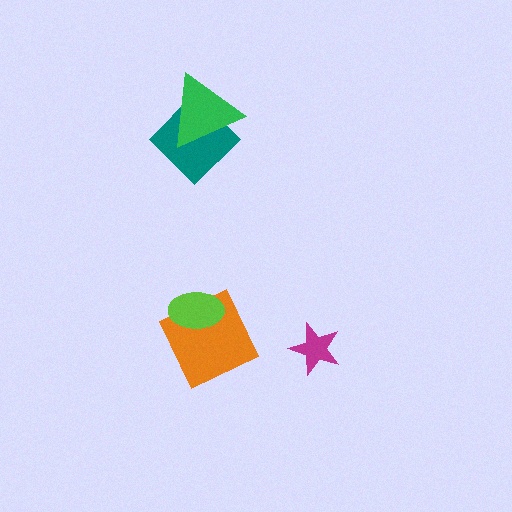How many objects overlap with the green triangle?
1 object overlaps with the green triangle.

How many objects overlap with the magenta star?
0 objects overlap with the magenta star.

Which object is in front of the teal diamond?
The green triangle is in front of the teal diamond.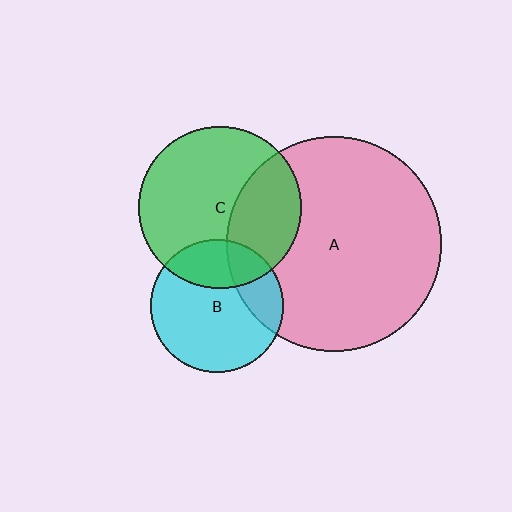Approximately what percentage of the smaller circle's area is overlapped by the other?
Approximately 25%.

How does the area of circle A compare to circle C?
Approximately 1.8 times.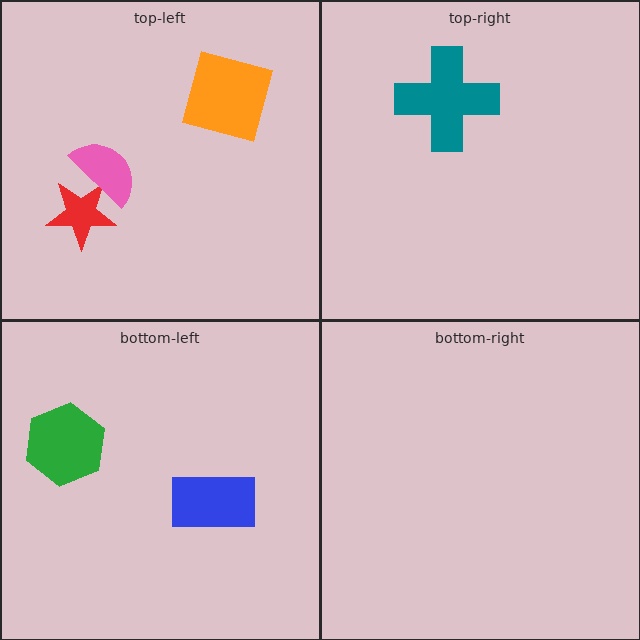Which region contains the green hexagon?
The bottom-left region.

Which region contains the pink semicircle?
The top-left region.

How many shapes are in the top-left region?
3.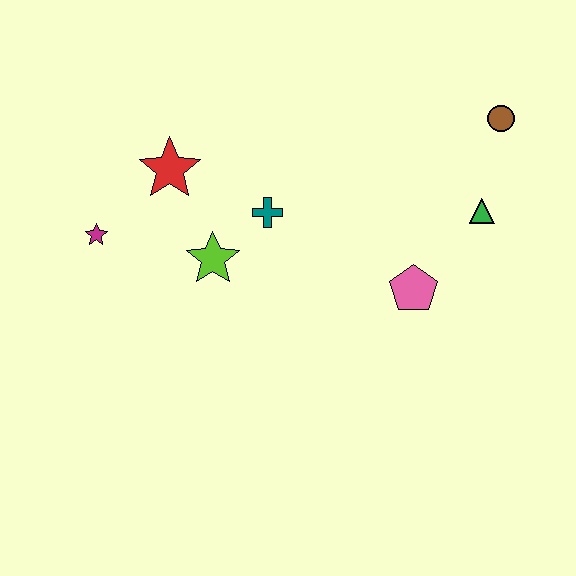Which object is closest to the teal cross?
The lime star is closest to the teal cross.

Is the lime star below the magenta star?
Yes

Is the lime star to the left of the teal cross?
Yes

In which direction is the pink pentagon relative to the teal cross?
The pink pentagon is to the right of the teal cross.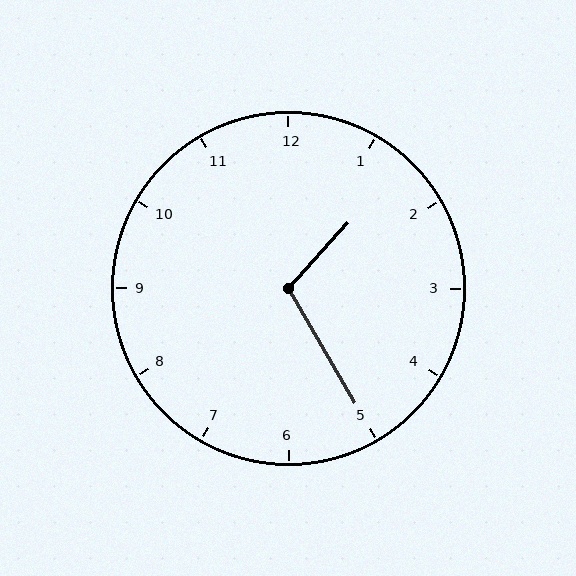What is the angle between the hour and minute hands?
Approximately 108 degrees.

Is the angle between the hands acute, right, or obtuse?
It is obtuse.